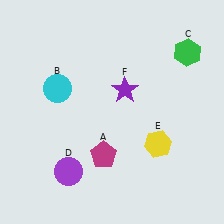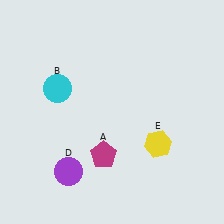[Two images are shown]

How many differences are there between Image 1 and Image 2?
There are 2 differences between the two images.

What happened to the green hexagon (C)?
The green hexagon (C) was removed in Image 2. It was in the top-right area of Image 1.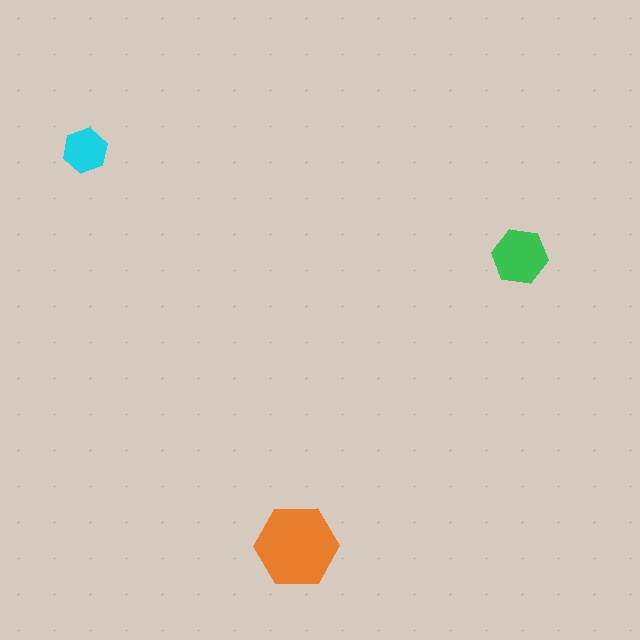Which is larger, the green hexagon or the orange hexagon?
The orange one.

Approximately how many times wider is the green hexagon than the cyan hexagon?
About 1.5 times wider.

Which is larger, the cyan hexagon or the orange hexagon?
The orange one.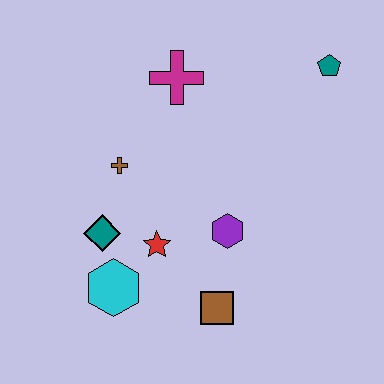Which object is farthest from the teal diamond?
The teal pentagon is farthest from the teal diamond.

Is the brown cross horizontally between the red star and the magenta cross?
No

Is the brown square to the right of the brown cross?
Yes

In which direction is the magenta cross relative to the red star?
The magenta cross is above the red star.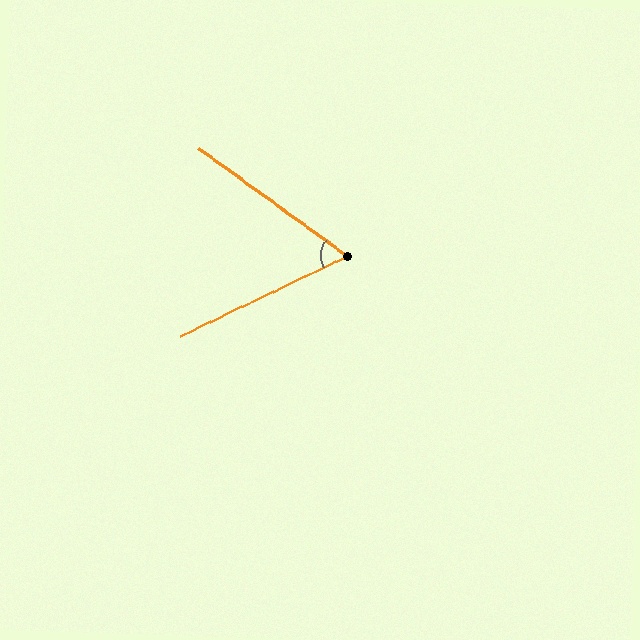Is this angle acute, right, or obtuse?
It is acute.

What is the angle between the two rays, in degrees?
Approximately 62 degrees.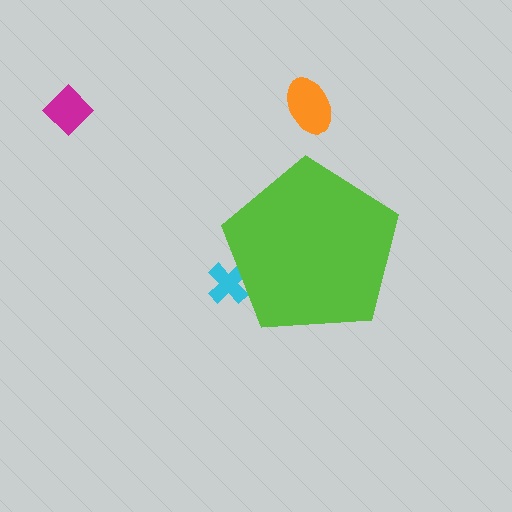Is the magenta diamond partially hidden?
No, the magenta diamond is fully visible.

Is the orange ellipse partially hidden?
No, the orange ellipse is fully visible.